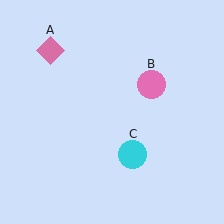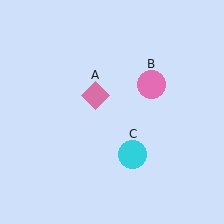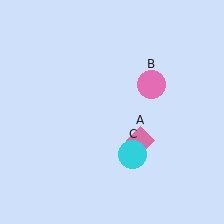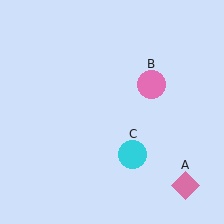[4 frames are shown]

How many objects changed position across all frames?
1 object changed position: pink diamond (object A).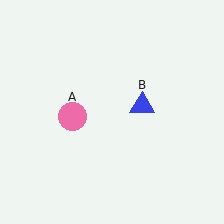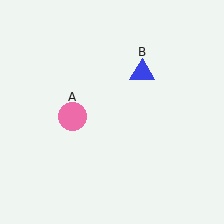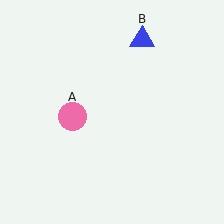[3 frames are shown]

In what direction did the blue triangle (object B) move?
The blue triangle (object B) moved up.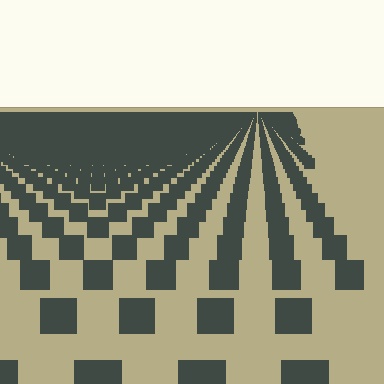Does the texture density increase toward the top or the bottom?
Density increases toward the top.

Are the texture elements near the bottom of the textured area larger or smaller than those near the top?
Larger. Near the bottom, elements are closer to the viewer and appear at a bigger on-screen size.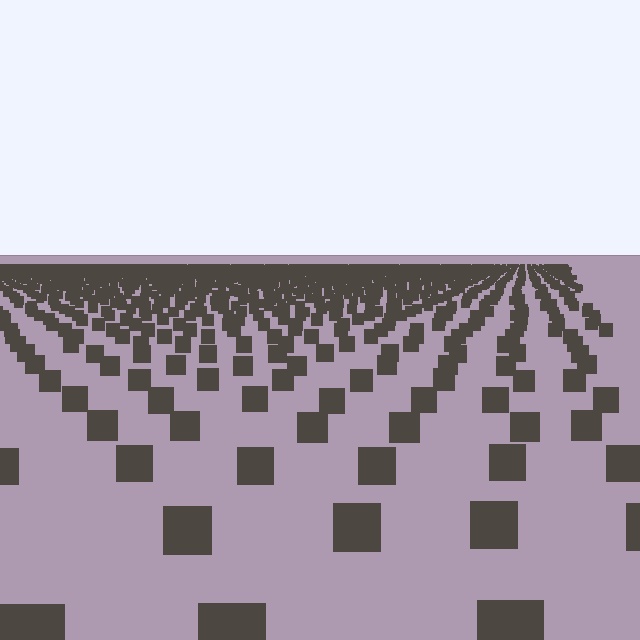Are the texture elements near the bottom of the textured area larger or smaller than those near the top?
Larger. Near the bottom, elements are closer to the viewer and appear at a bigger on-screen size.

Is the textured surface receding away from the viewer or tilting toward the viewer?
The surface is receding away from the viewer. Texture elements get smaller and denser toward the top.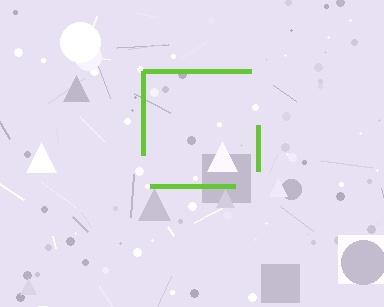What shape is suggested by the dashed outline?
The dashed outline suggests a square.